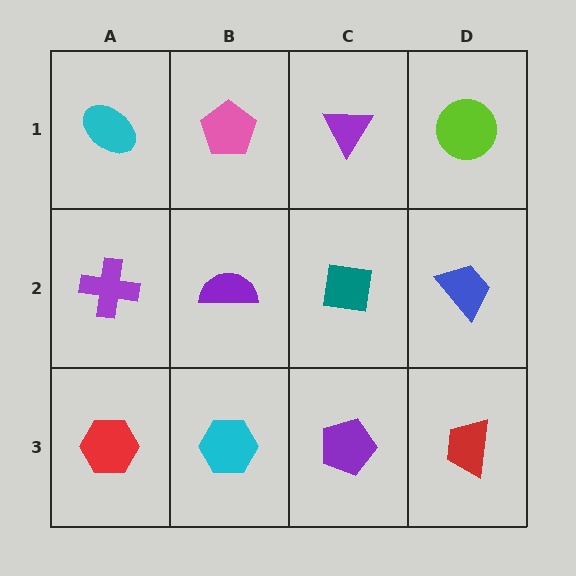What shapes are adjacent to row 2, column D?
A lime circle (row 1, column D), a red trapezoid (row 3, column D), a teal square (row 2, column C).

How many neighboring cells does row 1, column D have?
2.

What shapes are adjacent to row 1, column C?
A teal square (row 2, column C), a pink pentagon (row 1, column B), a lime circle (row 1, column D).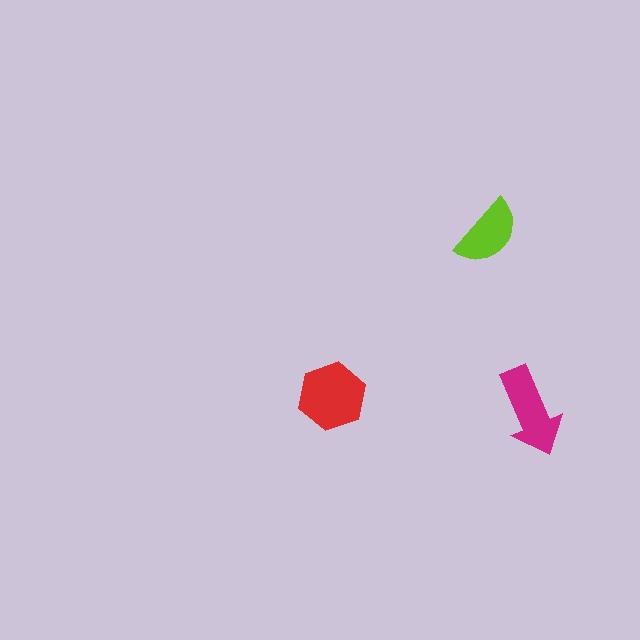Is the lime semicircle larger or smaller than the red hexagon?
Smaller.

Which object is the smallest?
The lime semicircle.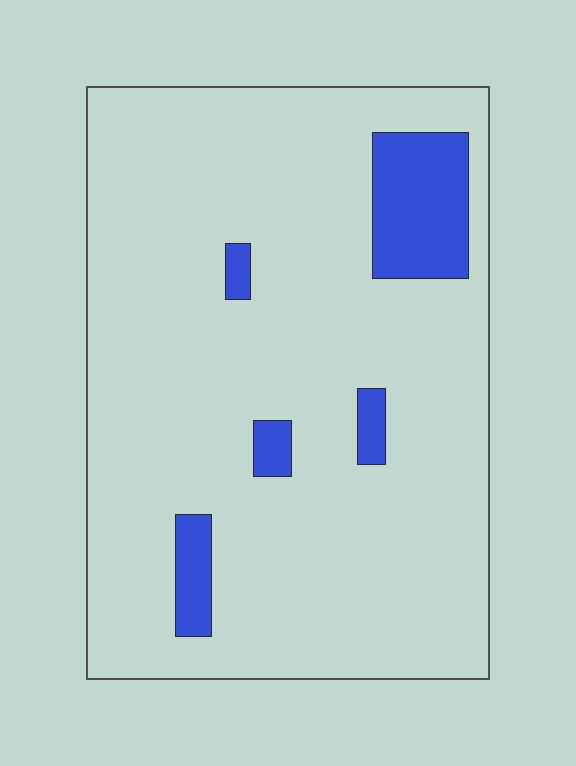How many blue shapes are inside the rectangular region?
5.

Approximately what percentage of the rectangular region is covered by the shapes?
Approximately 10%.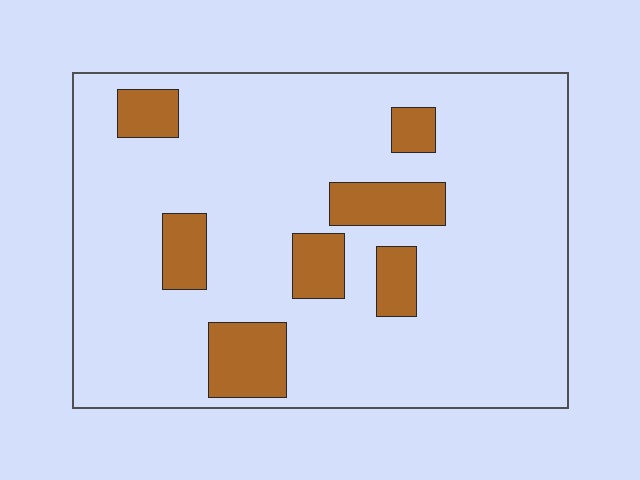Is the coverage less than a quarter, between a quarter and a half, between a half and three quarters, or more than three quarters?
Less than a quarter.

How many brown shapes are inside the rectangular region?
7.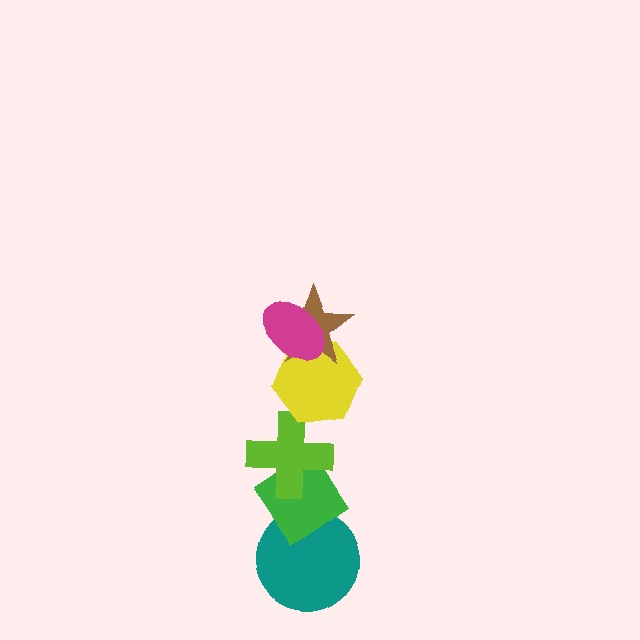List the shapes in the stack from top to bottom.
From top to bottom: the magenta ellipse, the brown star, the yellow hexagon, the lime cross, the green diamond, the teal circle.